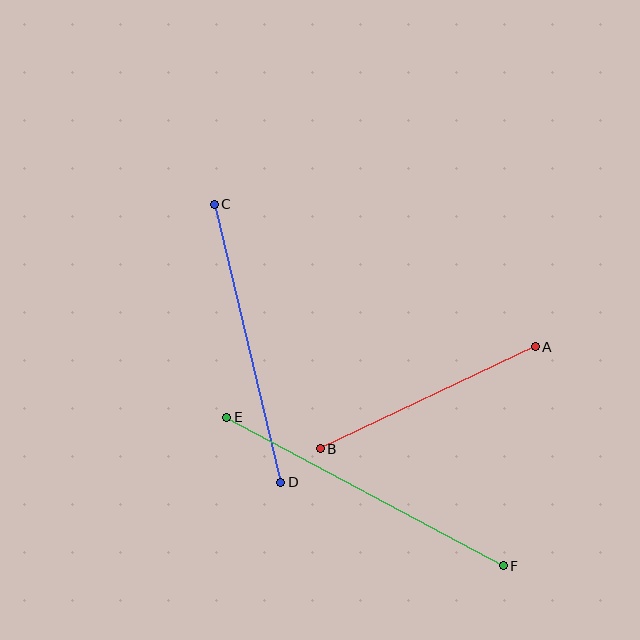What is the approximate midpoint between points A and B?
The midpoint is at approximately (428, 398) pixels.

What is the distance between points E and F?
The distance is approximately 314 pixels.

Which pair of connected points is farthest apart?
Points E and F are farthest apart.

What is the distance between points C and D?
The distance is approximately 286 pixels.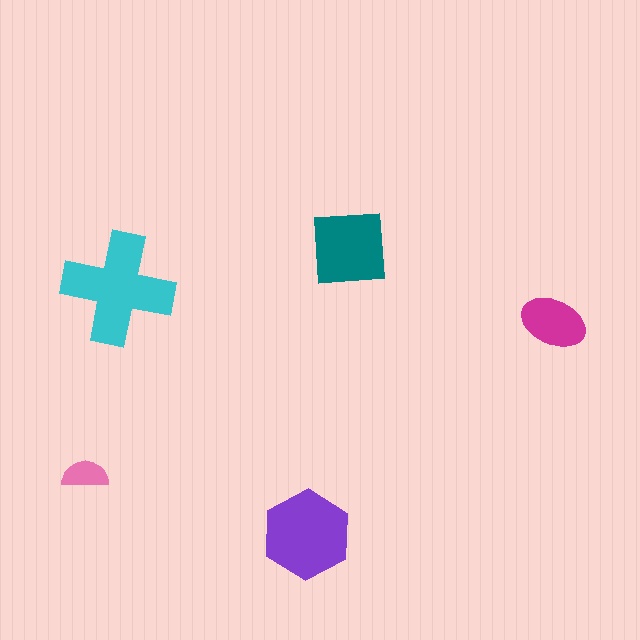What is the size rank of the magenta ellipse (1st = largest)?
4th.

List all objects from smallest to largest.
The pink semicircle, the magenta ellipse, the teal square, the purple hexagon, the cyan cross.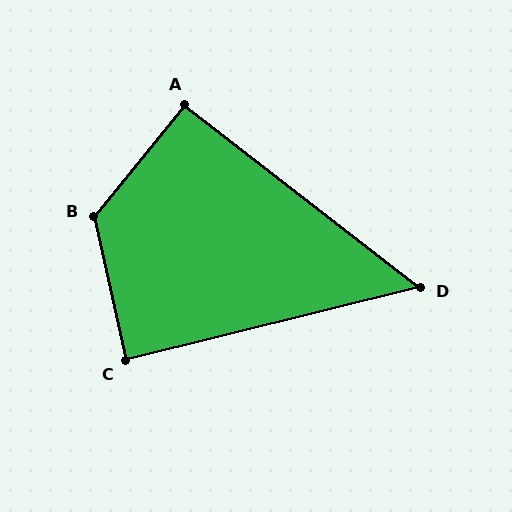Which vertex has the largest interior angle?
B, at approximately 128 degrees.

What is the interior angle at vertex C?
Approximately 89 degrees (approximately right).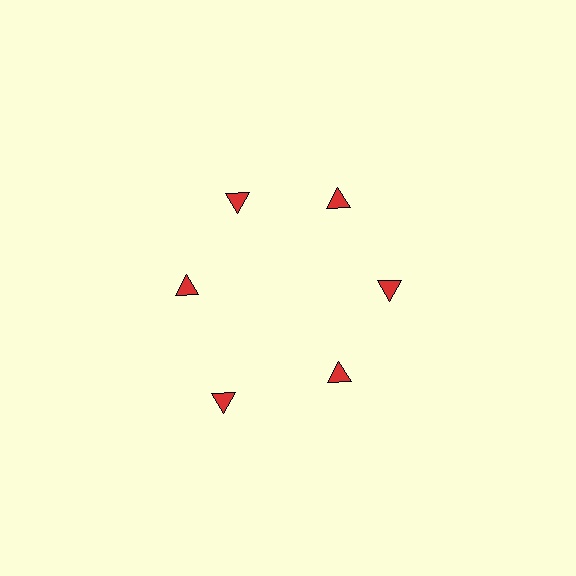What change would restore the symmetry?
The symmetry would be restored by moving it inward, back onto the ring so that all 6 triangles sit at equal angles and equal distance from the center.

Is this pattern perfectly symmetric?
No. The 6 red triangles are arranged in a ring, but one element near the 7 o'clock position is pushed outward from the center, breaking the 6-fold rotational symmetry.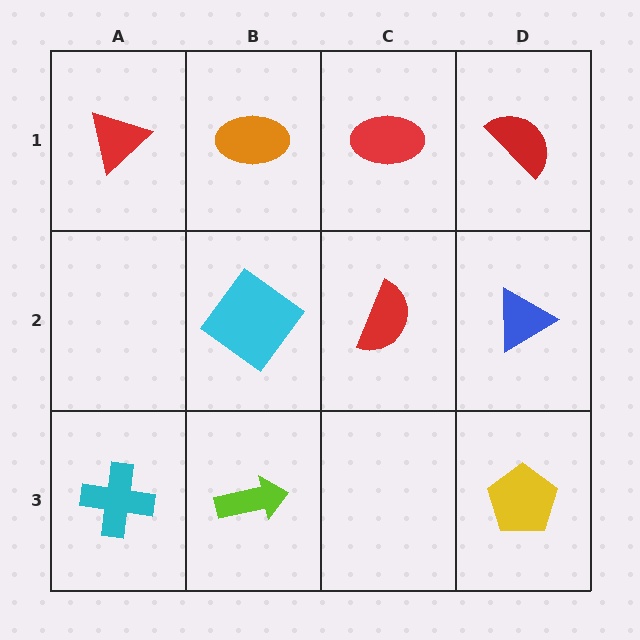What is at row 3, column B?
A lime arrow.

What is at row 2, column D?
A blue triangle.